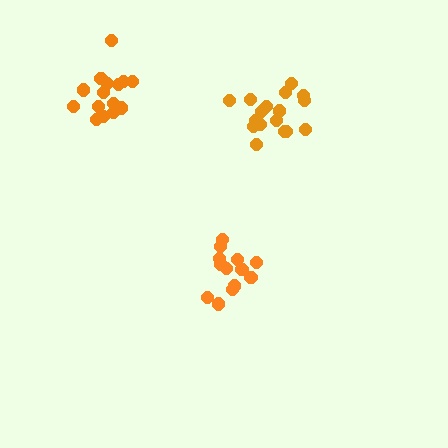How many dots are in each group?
Group 1: 13 dots, Group 2: 17 dots, Group 3: 15 dots (45 total).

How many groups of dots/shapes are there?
There are 3 groups.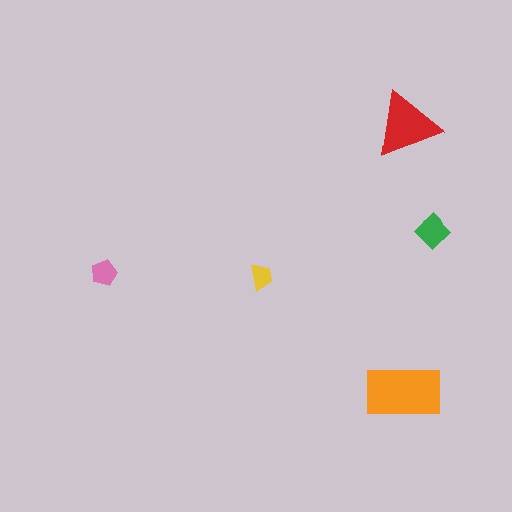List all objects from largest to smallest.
The orange rectangle, the red triangle, the green diamond, the pink pentagon, the yellow trapezoid.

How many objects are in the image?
There are 5 objects in the image.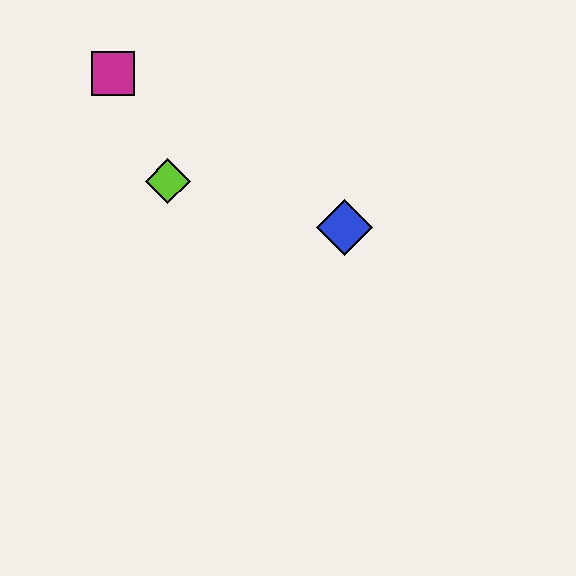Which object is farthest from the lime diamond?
The blue diamond is farthest from the lime diamond.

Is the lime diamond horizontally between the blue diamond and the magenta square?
Yes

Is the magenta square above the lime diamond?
Yes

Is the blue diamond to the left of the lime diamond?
No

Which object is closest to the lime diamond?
The magenta square is closest to the lime diamond.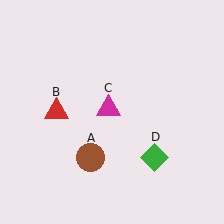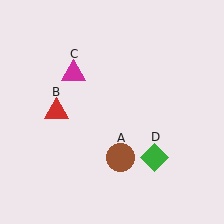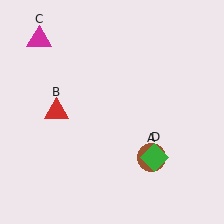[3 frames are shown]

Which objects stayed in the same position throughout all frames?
Red triangle (object B) and green diamond (object D) remained stationary.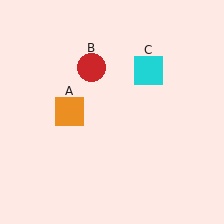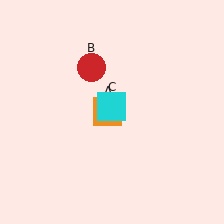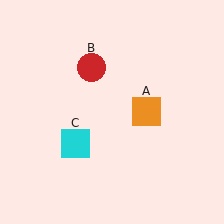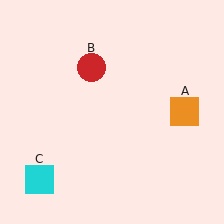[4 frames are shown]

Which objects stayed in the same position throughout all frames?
Red circle (object B) remained stationary.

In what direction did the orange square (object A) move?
The orange square (object A) moved right.